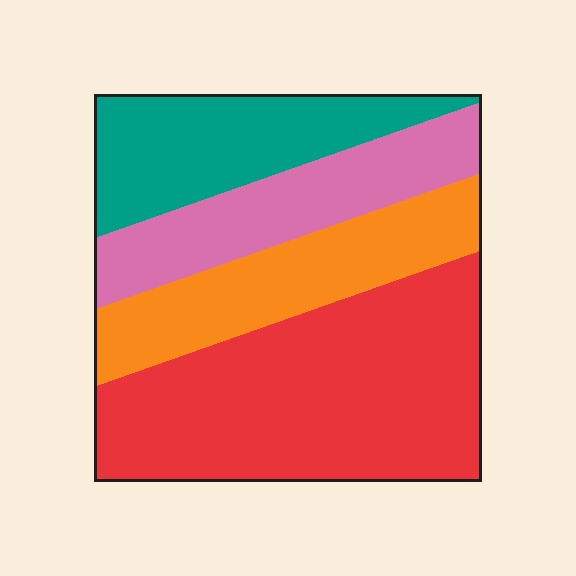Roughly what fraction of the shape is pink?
Pink takes up between a sixth and a third of the shape.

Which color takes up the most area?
Red, at roughly 40%.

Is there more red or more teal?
Red.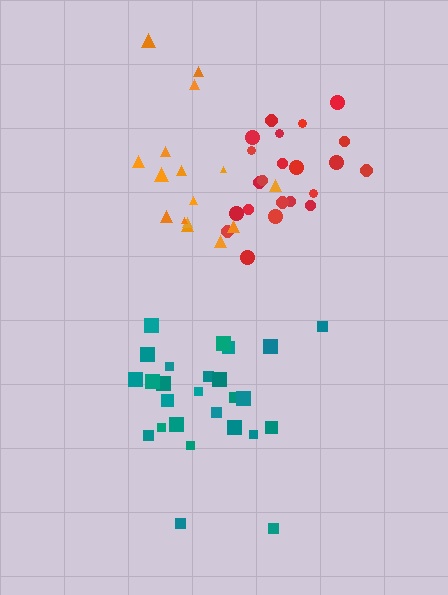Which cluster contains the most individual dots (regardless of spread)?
Teal (26).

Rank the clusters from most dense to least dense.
red, teal, orange.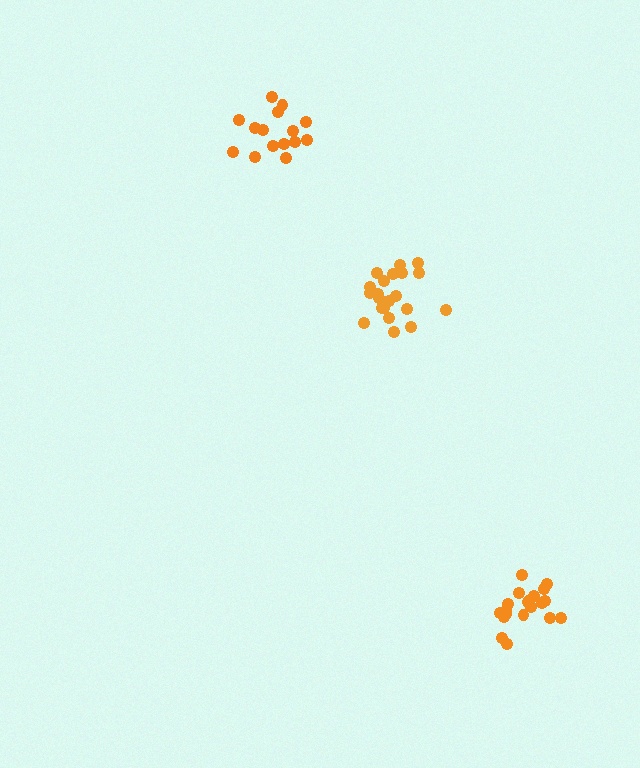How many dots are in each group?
Group 1: 21 dots, Group 2: 20 dots, Group 3: 15 dots (56 total).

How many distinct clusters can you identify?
There are 3 distinct clusters.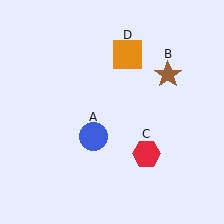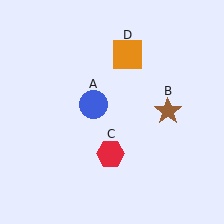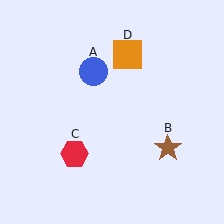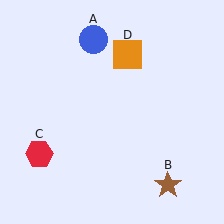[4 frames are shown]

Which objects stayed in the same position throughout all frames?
Orange square (object D) remained stationary.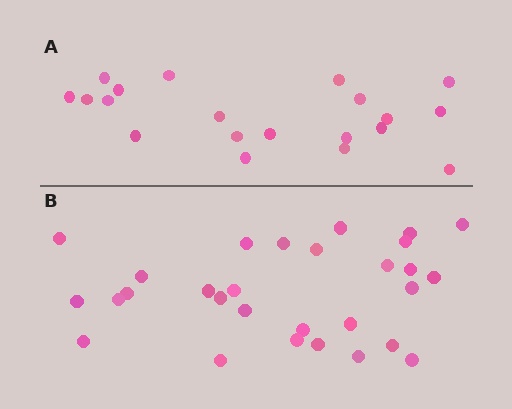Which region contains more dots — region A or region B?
Region B (the bottom region) has more dots.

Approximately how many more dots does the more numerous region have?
Region B has roughly 8 or so more dots than region A.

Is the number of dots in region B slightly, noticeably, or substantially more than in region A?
Region B has substantially more. The ratio is roughly 1.4 to 1.